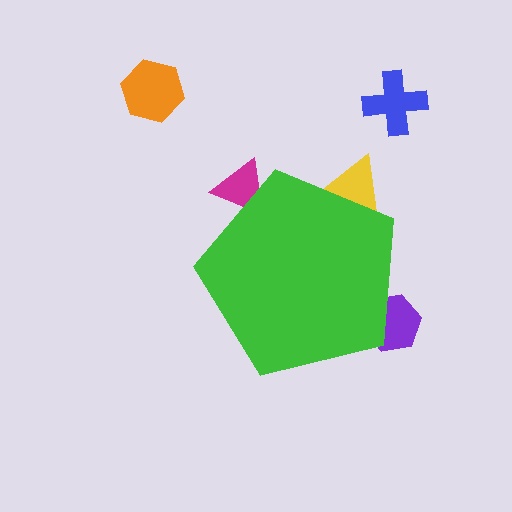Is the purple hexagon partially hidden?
Yes, the purple hexagon is partially hidden behind the green pentagon.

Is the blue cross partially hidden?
No, the blue cross is fully visible.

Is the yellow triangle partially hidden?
Yes, the yellow triangle is partially hidden behind the green pentagon.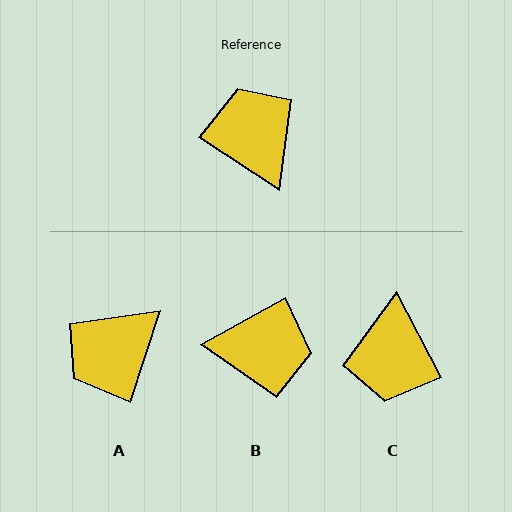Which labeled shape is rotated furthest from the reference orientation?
C, about 151 degrees away.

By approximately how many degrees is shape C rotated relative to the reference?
Approximately 151 degrees counter-clockwise.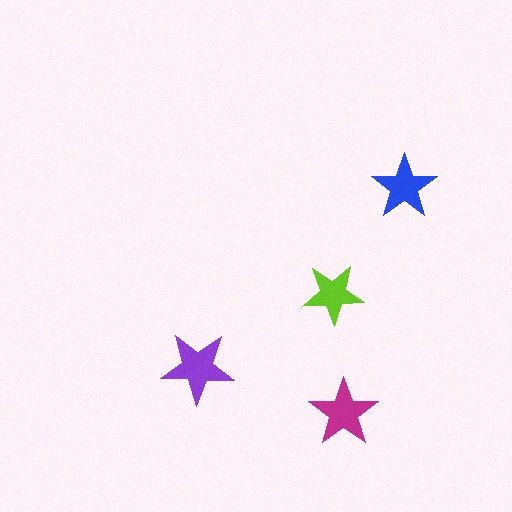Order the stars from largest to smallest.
the purple one, the magenta one, the blue one, the lime one.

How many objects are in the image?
There are 4 objects in the image.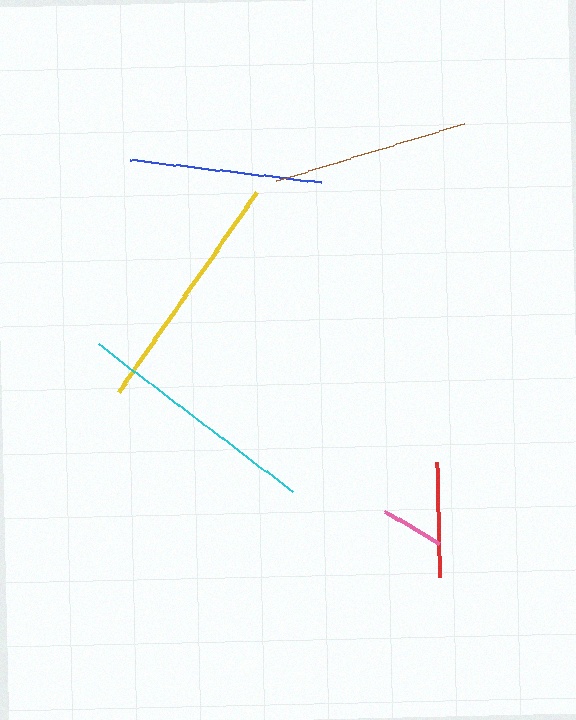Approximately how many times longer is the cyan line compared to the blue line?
The cyan line is approximately 1.3 times the length of the blue line.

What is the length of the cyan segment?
The cyan segment is approximately 244 pixels long.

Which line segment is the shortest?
The pink line is the shortest at approximately 63 pixels.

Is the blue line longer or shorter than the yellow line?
The yellow line is longer than the blue line.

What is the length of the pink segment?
The pink segment is approximately 63 pixels long.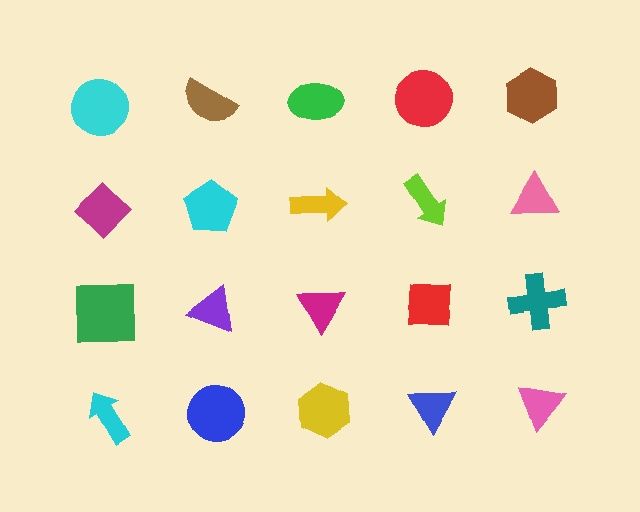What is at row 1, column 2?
A brown semicircle.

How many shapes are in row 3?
5 shapes.